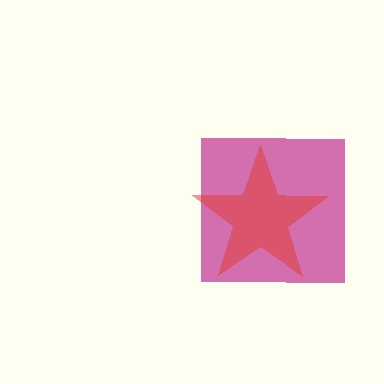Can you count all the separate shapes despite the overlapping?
Yes, there are 2 separate shapes.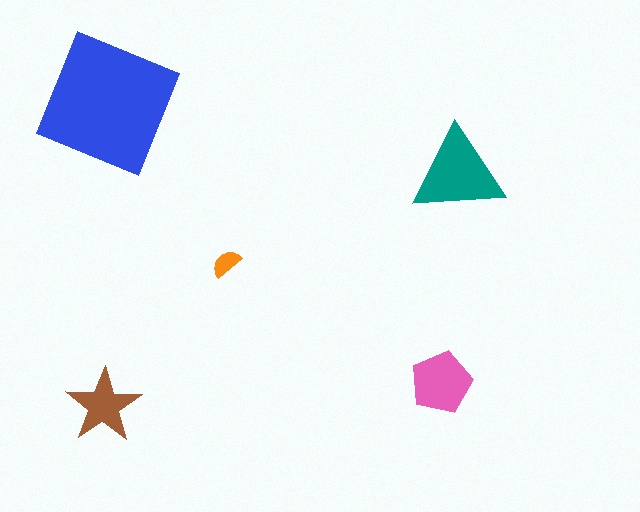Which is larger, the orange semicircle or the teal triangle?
The teal triangle.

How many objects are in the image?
There are 5 objects in the image.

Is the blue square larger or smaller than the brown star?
Larger.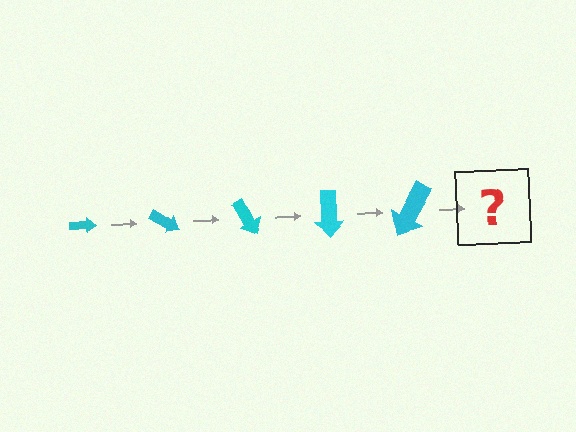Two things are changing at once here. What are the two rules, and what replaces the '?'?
The two rules are that the arrow grows larger each step and it rotates 30 degrees each step. The '?' should be an arrow, larger than the previous one and rotated 150 degrees from the start.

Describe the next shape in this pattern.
It should be an arrow, larger than the previous one and rotated 150 degrees from the start.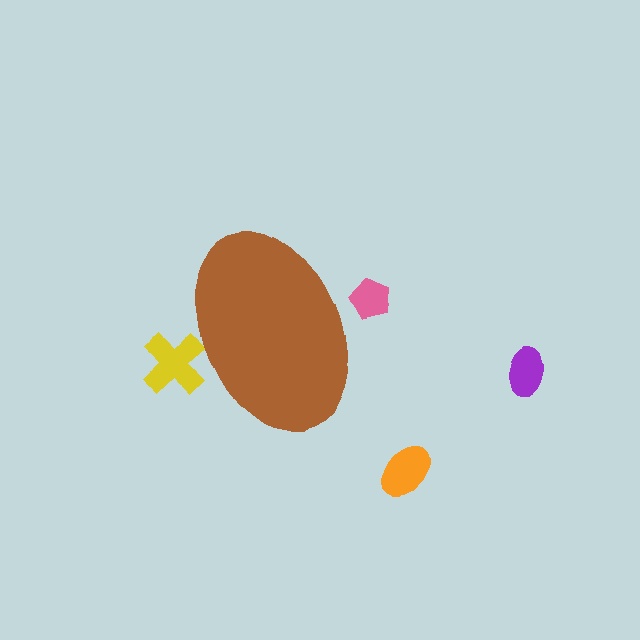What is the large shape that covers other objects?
A brown ellipse.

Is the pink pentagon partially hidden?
Yes, the pink pentagon is partially hidden behind the brown ellipse.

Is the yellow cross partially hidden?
Yes, the yellow cross is partially hidden behind the brown ellipse.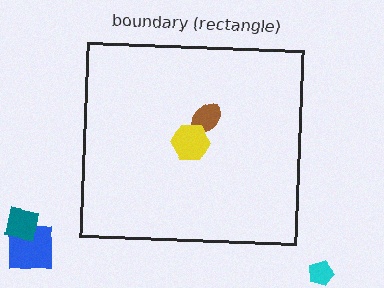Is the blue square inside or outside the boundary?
Outside.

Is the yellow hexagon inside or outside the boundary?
Inside.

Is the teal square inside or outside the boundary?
Outside.